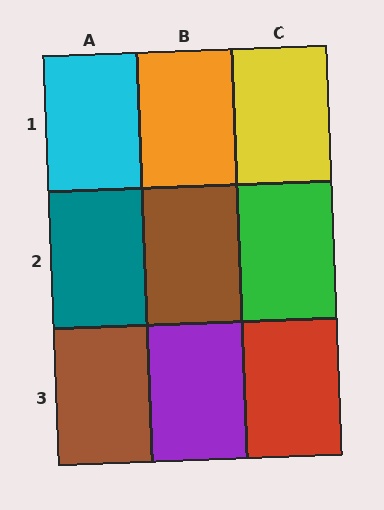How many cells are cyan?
1 cell is cyan.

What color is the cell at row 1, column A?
Cyan.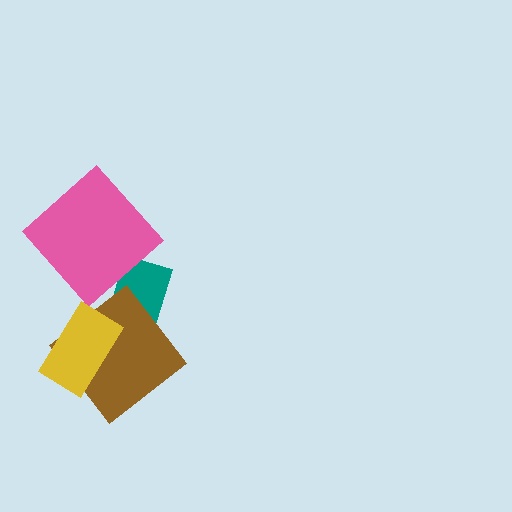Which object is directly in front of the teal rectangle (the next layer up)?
The brown diamond is directly in front of the teal rectangle.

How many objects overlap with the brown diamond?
2 objects overlap with the brown diamond.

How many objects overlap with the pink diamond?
1 object overlaps with the pink diamond.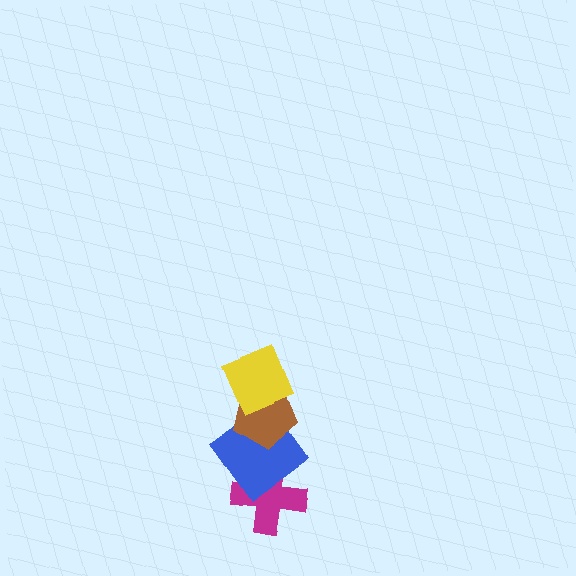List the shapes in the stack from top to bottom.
From top to bottom: the yellow square, the brown pentagon, the blue diamond, the magenta cross.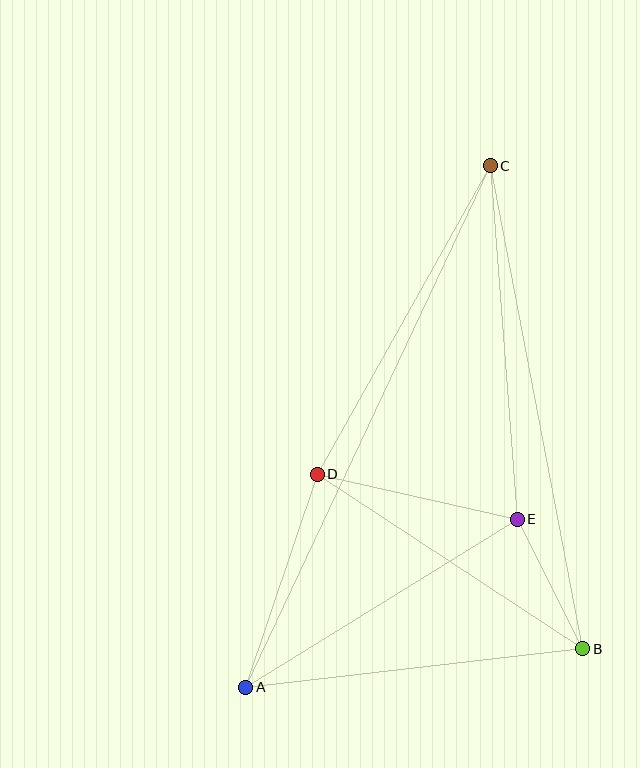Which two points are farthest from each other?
Points A and C are farthest from each other.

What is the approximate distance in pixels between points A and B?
The distance between A and B is approximately 339 pixels.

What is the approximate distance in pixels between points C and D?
The distance between C and D is approximately 354 pixels.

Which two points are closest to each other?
Points B and E are closest to each other.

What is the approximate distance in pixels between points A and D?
The distance between A and D is approximately 224 pixels.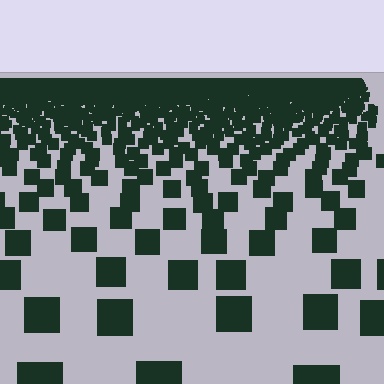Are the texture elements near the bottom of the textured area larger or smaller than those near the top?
Larger. Near the bottom, elements are closer to the viewer and appear at a bigger on-screen size.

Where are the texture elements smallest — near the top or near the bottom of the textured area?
Near the top.